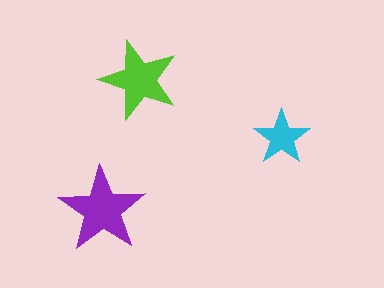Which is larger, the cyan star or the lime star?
The lime one.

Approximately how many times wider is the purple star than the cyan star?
About 1.5 times wider.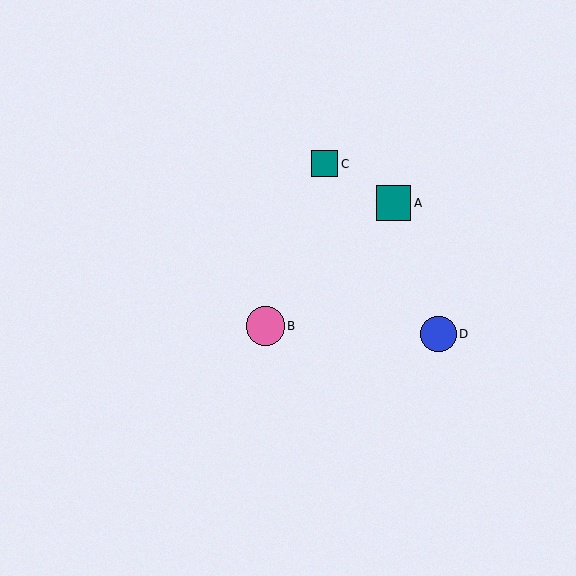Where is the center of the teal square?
The center of the teal square is at (325, 164).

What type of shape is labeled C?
Shape C is a teal square.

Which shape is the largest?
The pink circle (labeled B) is the largest.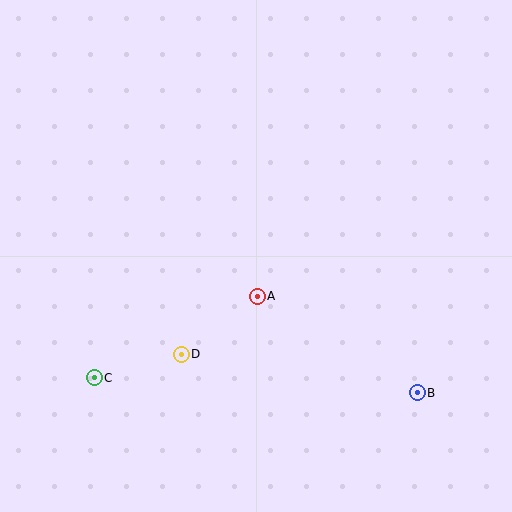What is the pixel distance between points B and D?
The distance between B and D is 239 pixels.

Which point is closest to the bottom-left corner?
Point C is closest to the bottom-left corner.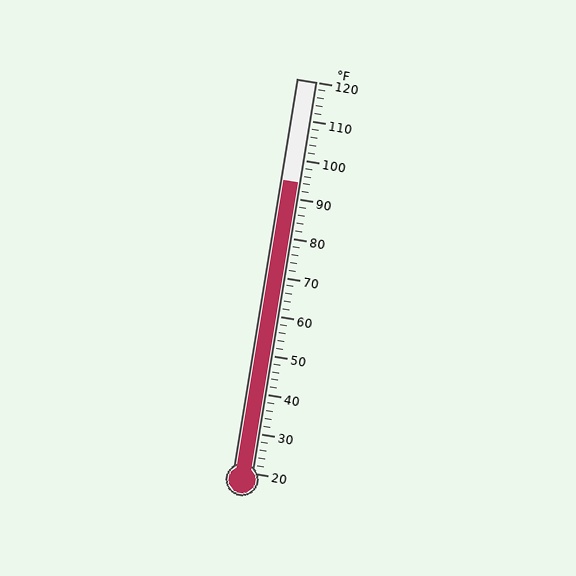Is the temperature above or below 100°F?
The temperature is below 100°F.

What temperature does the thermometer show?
The thermometer shows approximately 94°F.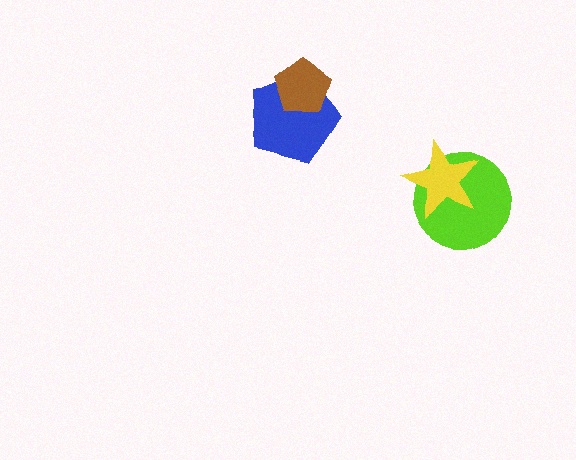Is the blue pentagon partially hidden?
Yes, it is partially covered by another shape.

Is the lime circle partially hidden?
Yes, it is partially covered by another shape.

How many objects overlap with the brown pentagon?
1 object overlaps with the brown pentagon.